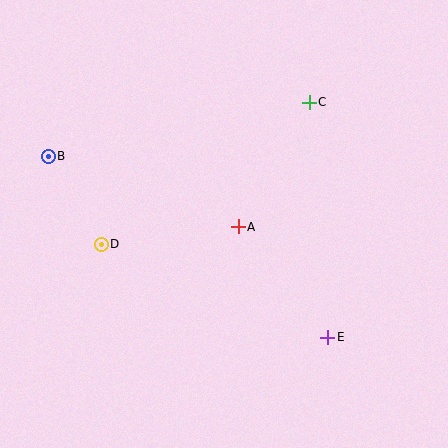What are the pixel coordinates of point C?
Point C is at (309, 102).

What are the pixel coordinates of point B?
Point B is at (48, 156).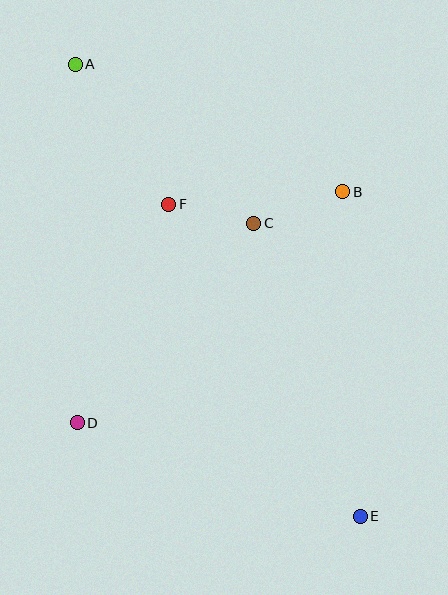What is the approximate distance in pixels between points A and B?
The distance between A and B is approximately 296 pixels.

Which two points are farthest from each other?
Points A and E are farthest from each other.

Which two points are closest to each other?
Points C and F are closest to each other.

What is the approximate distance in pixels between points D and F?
The distance between D and F is approximately 237 pixels.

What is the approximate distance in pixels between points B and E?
The distance between B and E is approximately 325 pixels.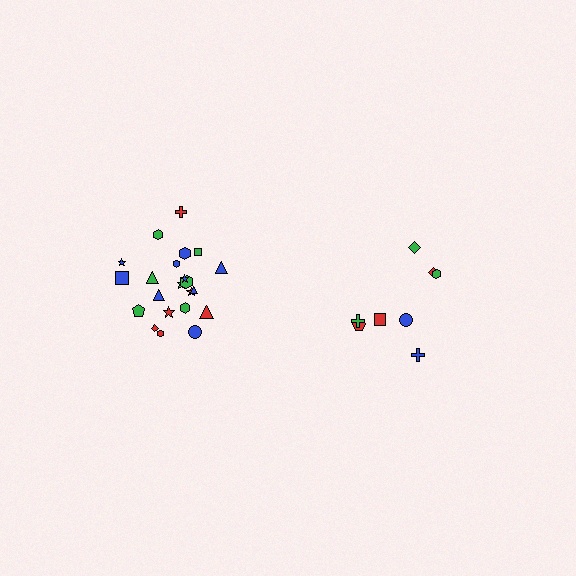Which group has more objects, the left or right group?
The left group.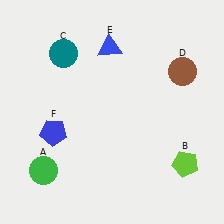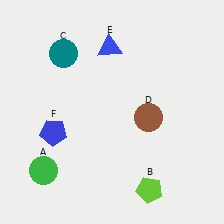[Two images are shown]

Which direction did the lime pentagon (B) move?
The lime pentagon (B) moved left.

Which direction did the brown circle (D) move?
The brown circle (D) moved down.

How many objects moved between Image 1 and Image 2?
2 objects moved between the two images.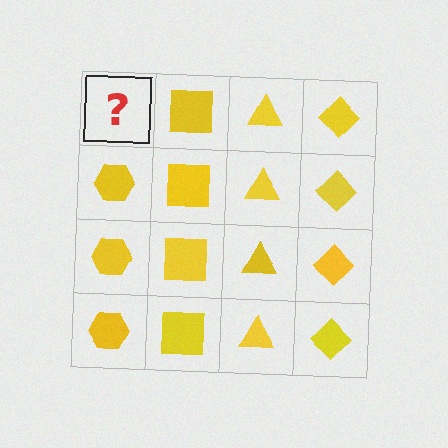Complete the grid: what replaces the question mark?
The question mark should be replaced with a yellow hexagon.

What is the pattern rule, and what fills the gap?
The rule is that each column has a consistent shape. The gap should be filled with a yellow hexagon.